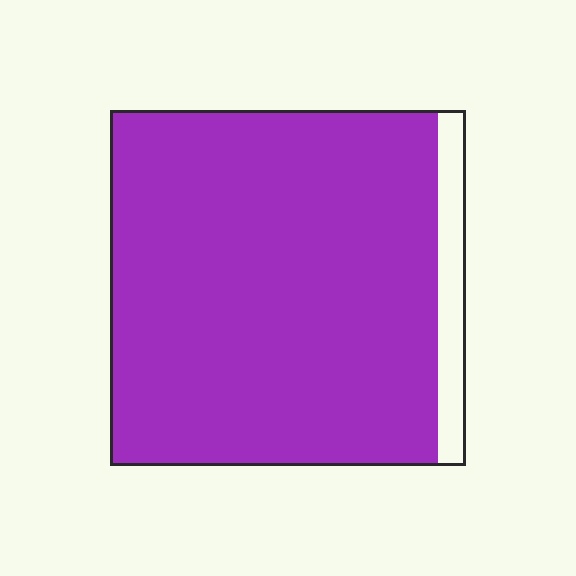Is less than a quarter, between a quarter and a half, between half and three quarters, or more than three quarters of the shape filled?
More than three quarters.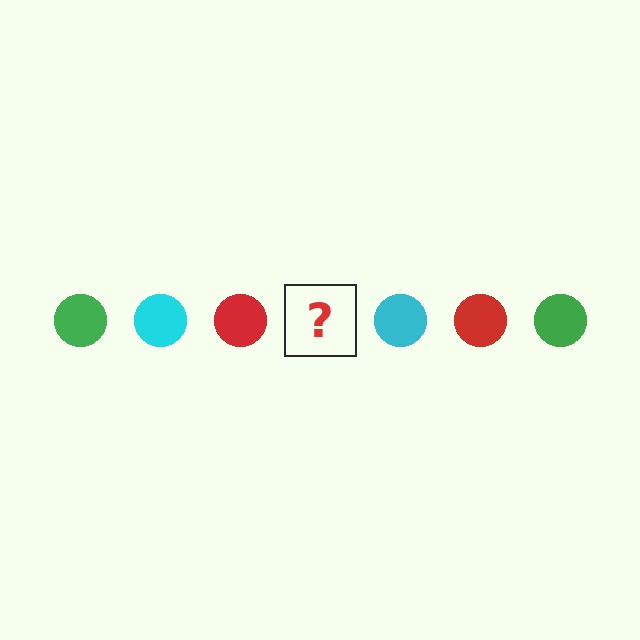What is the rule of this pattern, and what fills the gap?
The rule is that the pattern cycles through green, cyan, red circles. The gap should be filled with a green circle.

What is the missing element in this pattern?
The missing element is a green circle.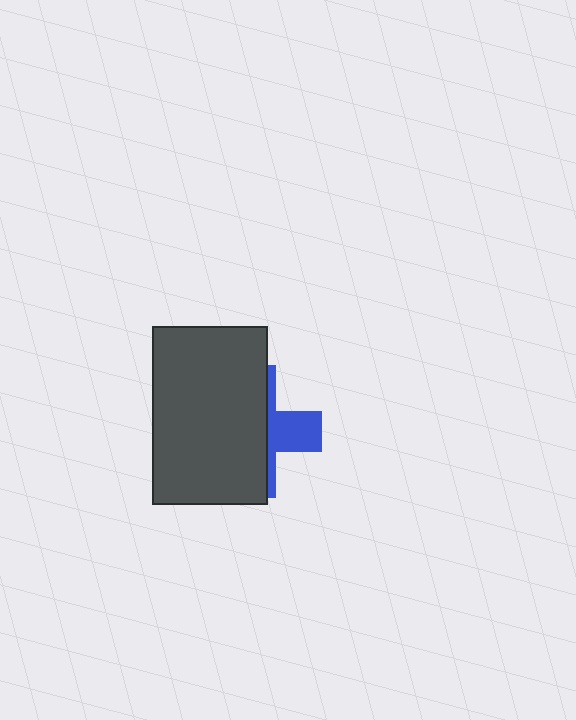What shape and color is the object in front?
The object in front is a dark gray rectangle.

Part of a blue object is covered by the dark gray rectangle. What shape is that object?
It is a cross.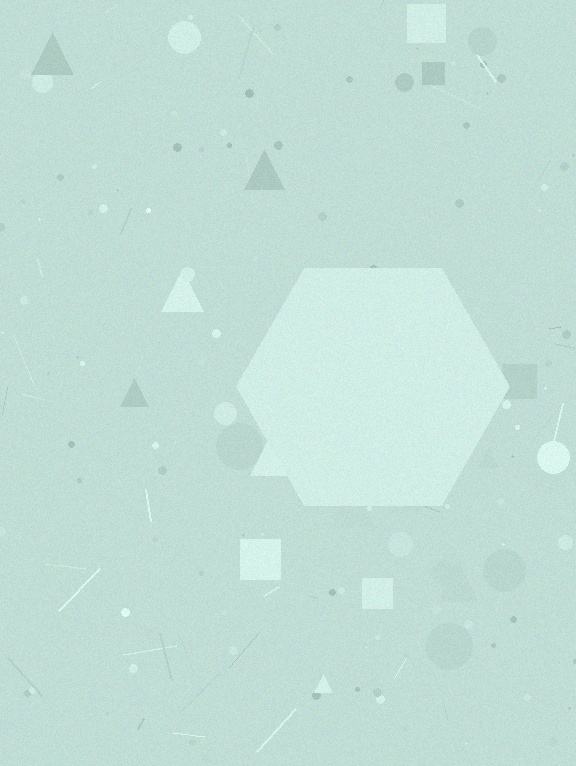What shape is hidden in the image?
A hexagon is hidden in the image.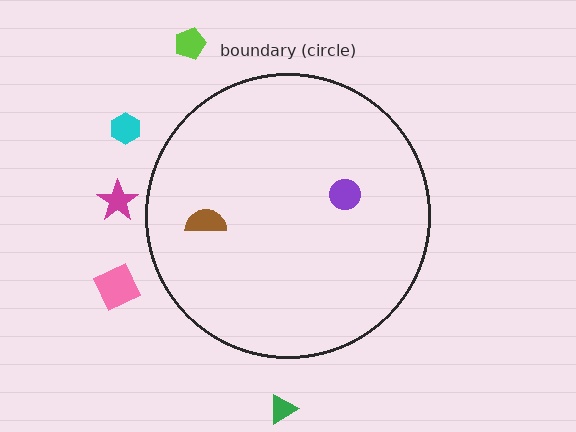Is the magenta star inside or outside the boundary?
Outside.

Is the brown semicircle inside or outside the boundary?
Inside.